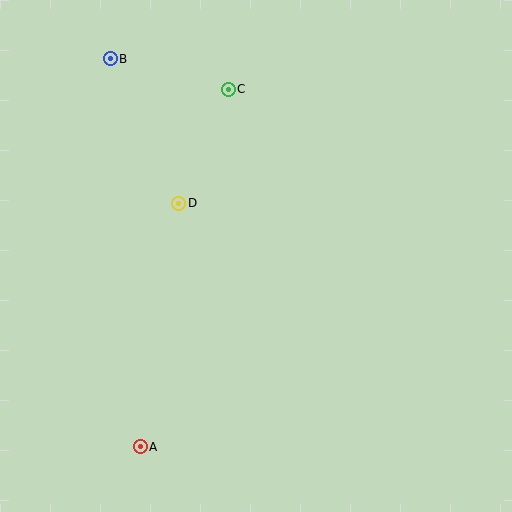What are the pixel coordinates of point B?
Point B is at (110, 59).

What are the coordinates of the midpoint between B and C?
The midpoint between B and C is at (169, 74).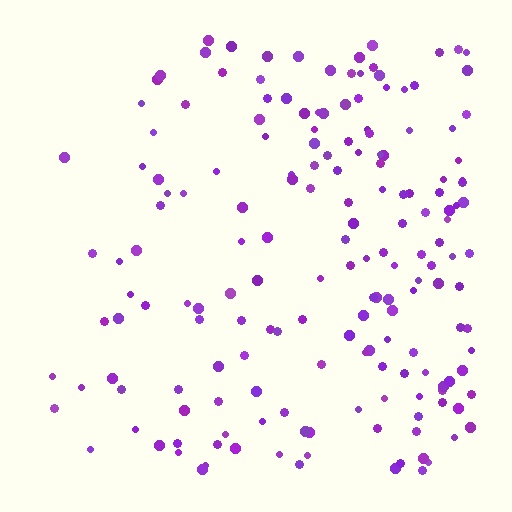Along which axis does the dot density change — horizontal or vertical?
Horizontal.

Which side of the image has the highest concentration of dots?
The right.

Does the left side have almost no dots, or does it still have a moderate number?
Still a moderate number, just noticeably fewer than the right.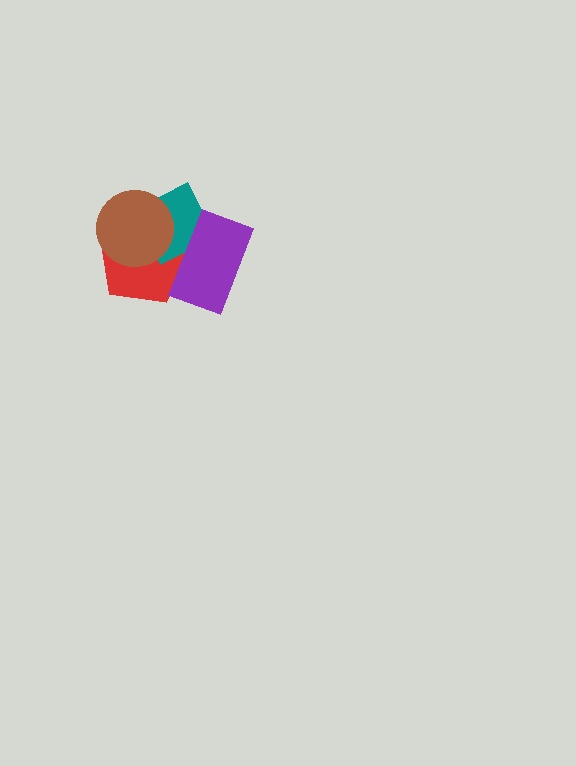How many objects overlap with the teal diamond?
3 objects overlap with the teal diamond.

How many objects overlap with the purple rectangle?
2 objects overlap with the purple rectangle.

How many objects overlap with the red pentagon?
3 objects overlap with the red pentagon.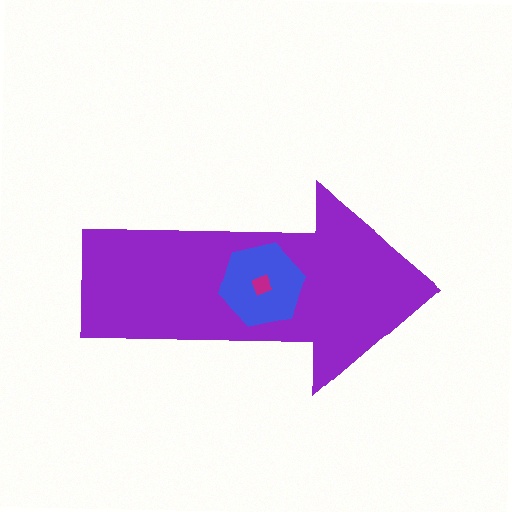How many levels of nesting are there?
3.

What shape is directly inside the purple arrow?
The blue hexagon.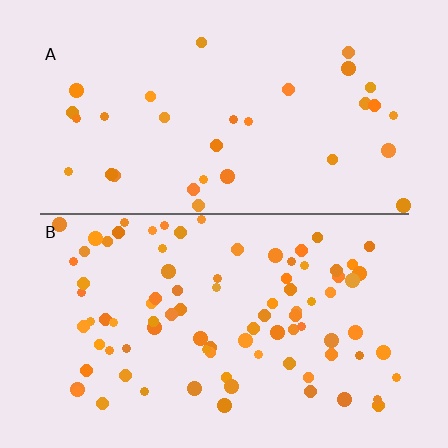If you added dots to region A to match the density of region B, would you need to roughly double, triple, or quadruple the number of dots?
Approximately triple.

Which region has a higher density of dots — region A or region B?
B (the bottom).